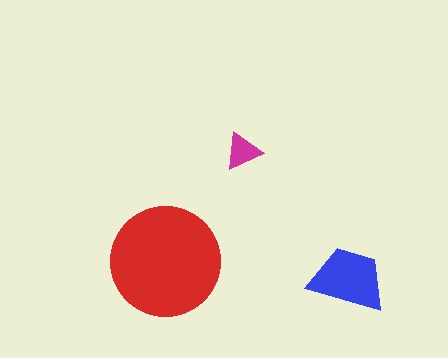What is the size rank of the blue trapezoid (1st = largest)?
2nd.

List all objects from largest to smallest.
The red circle, the blue trapezoid, the magenta triangle.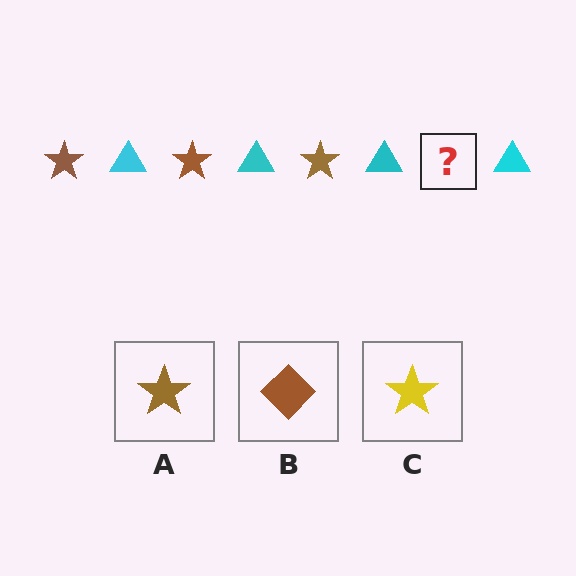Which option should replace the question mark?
Option A.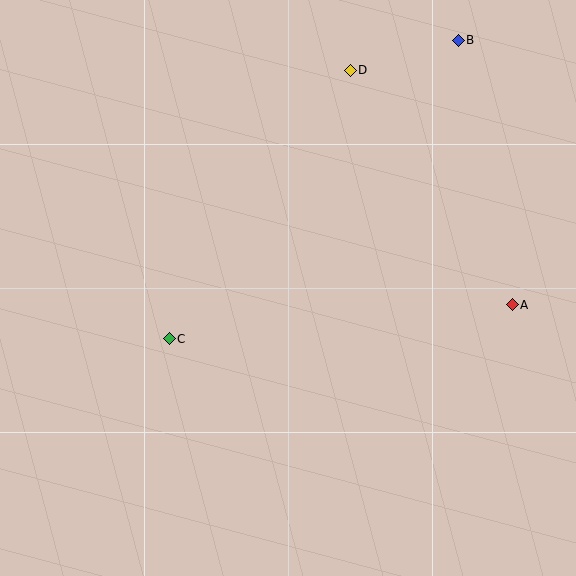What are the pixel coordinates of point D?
Point D is at (350, 70).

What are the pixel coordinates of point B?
Point B is at (458, 40).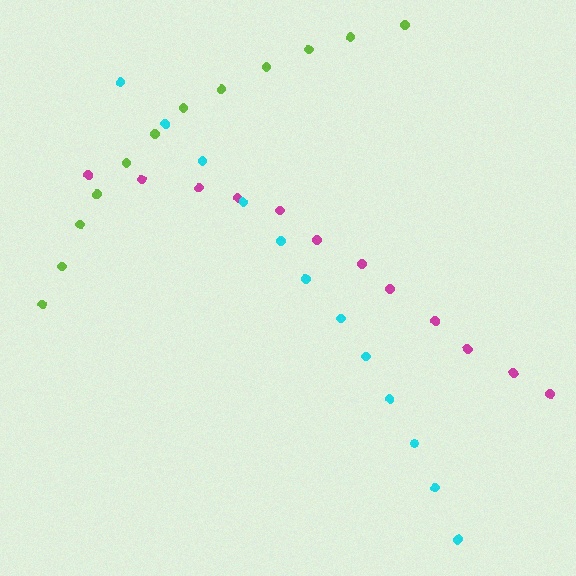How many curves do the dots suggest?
There are 3 distinct paths.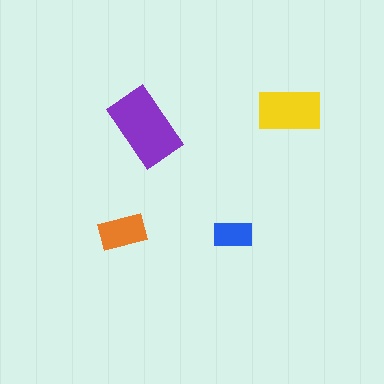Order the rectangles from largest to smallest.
the purple one, the yellow one, the orange one, the blue one.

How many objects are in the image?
There are 4 objects in the image.